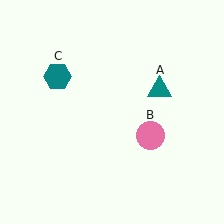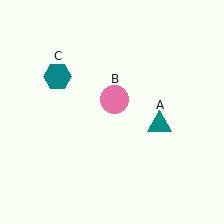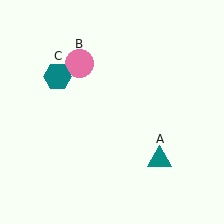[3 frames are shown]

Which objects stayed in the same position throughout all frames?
Teal hexagon (object C) remained stationary.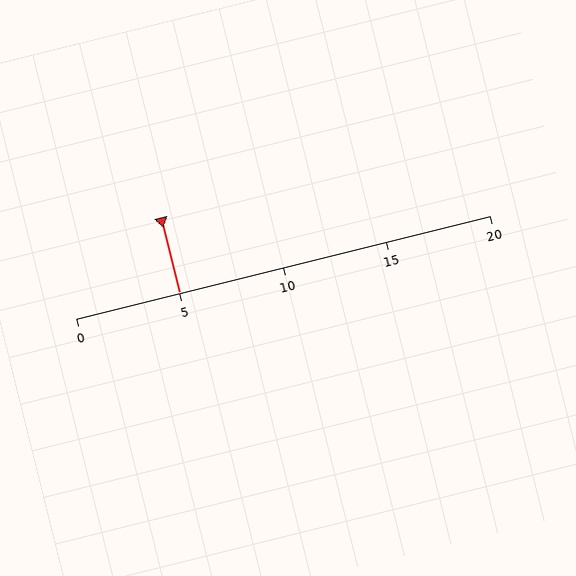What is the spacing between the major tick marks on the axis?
The major ticks are spaced 5 apart.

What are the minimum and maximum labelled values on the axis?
The axis runs from 0 to 20.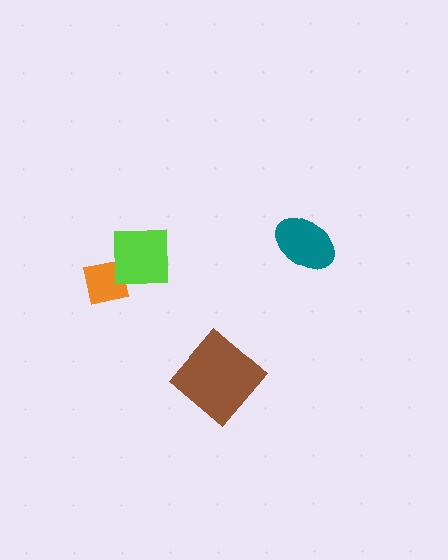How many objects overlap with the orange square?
1 object overlaps with the orange square.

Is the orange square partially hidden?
Yes, it is partially covered by another shape.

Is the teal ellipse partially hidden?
No, no other shape covers it.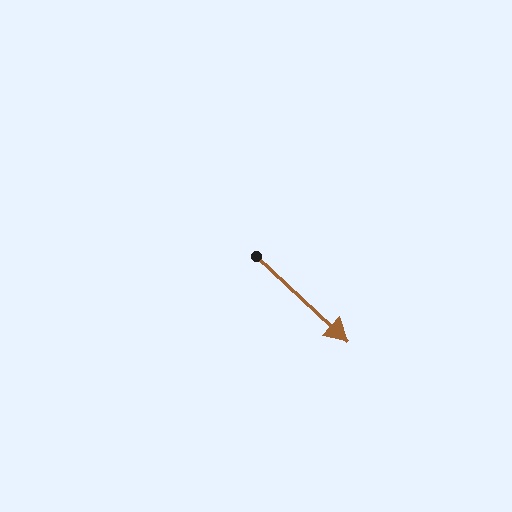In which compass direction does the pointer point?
Southeast.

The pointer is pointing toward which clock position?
Roughly 4 o'clock.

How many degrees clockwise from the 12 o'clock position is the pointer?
Approximately 133 degrees.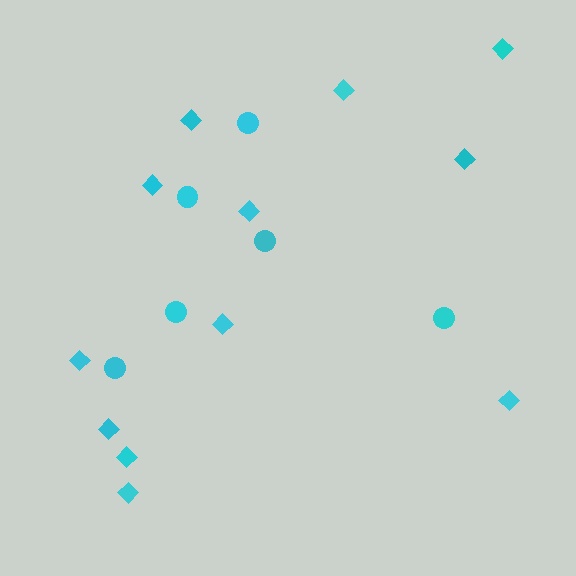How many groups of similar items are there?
There are 2 groups: one group of diamonds (12) and one group of circles (6).